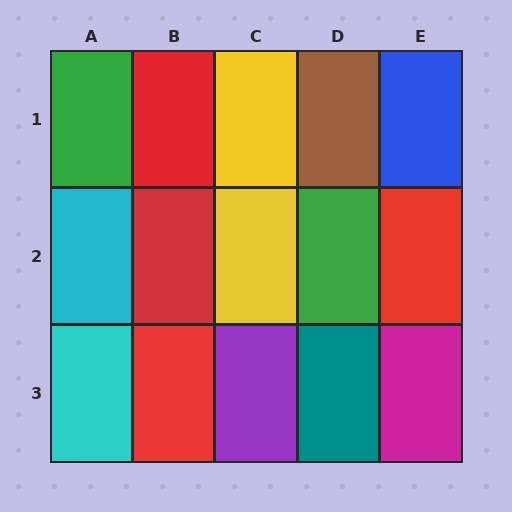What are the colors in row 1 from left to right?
Green, red, yellow, brown, blue.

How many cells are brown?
1 cell is brown.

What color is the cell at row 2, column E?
Red.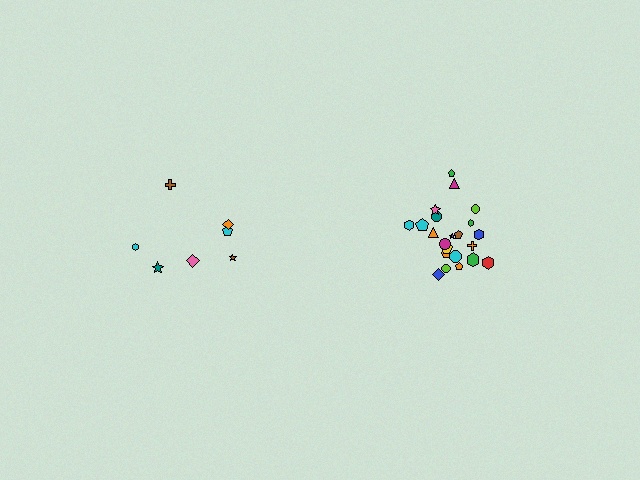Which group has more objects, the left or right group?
The right group.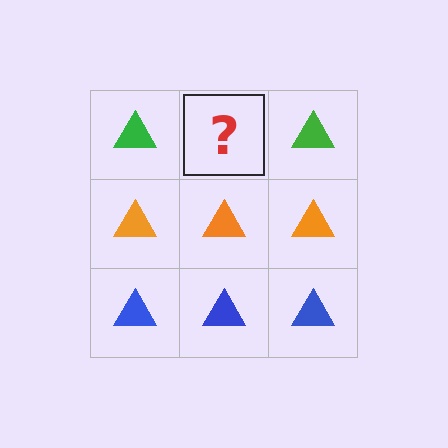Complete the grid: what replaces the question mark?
The question mark should be replaced with a green triangle.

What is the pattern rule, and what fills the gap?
The rule is that each row has a consistent color. The gap should be filled with a green triangle.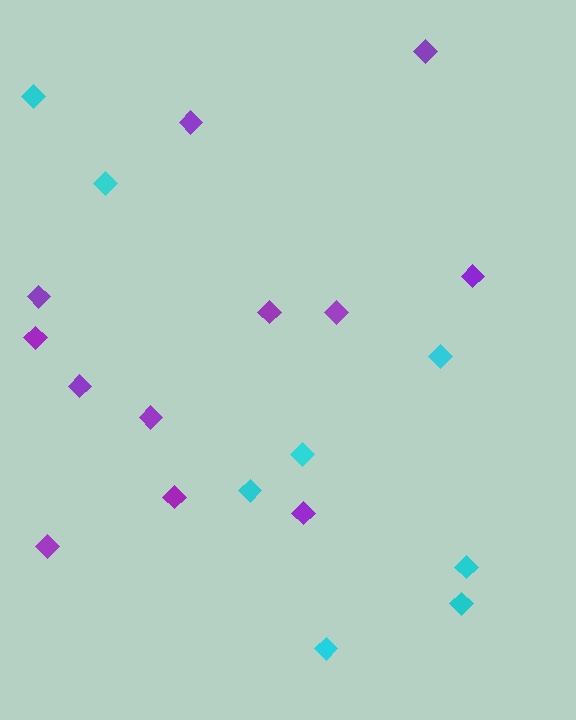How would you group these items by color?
There are 2 groups: one group of cyan diamonds (8) and one group of purple diamonds (12).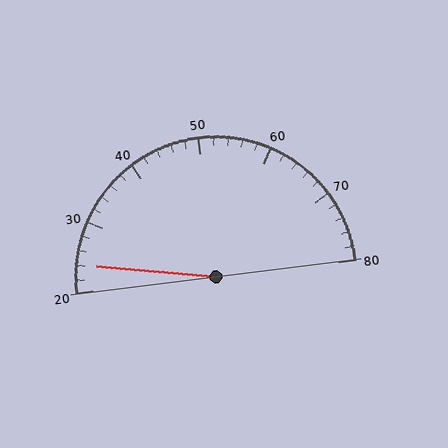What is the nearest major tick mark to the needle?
The nearest major tick mark is 20.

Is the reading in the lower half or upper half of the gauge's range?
The reading is in the lower half of the range (20 to 80).